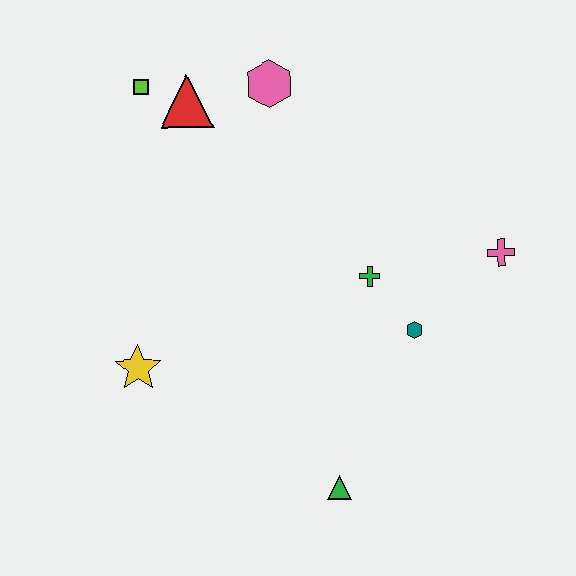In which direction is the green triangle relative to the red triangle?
The green triangle is below the red triangle.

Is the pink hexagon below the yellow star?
No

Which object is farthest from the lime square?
The green triangle is farthest from the lime square.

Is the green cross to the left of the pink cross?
Yes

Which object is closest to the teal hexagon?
The green cross is closest to the teal hexagon.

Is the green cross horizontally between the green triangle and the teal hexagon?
Yes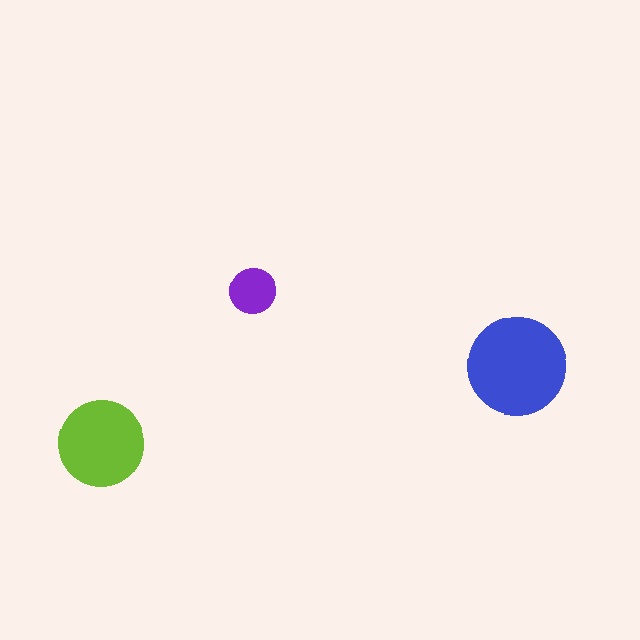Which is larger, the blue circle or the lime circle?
The blue one.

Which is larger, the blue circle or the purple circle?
The blue one.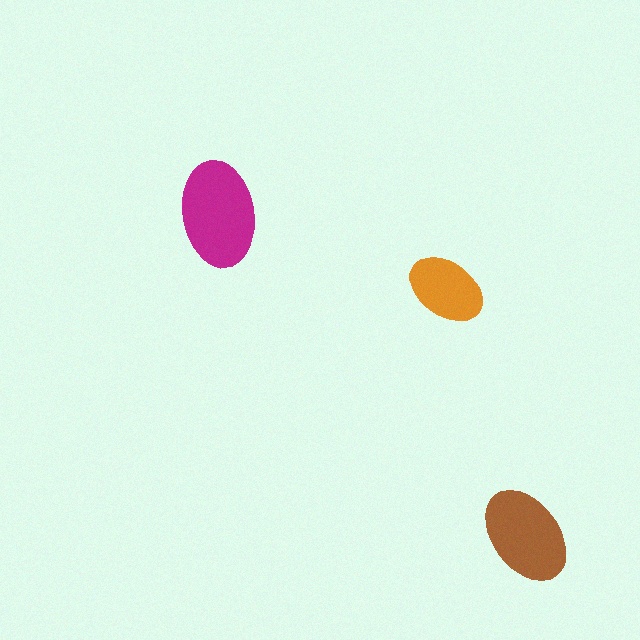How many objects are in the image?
There are 3 objects in the image.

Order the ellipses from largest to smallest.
the magenta one, the brown one, the orange one.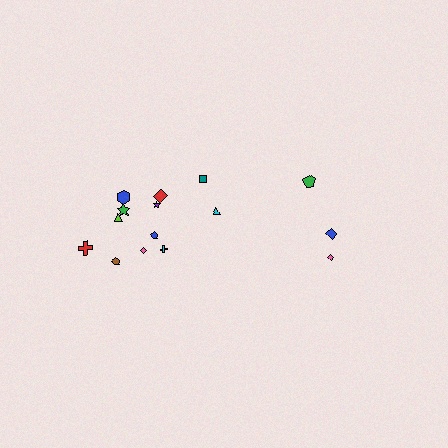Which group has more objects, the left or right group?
The left group.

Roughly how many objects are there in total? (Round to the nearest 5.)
Roughly 15 objects in total.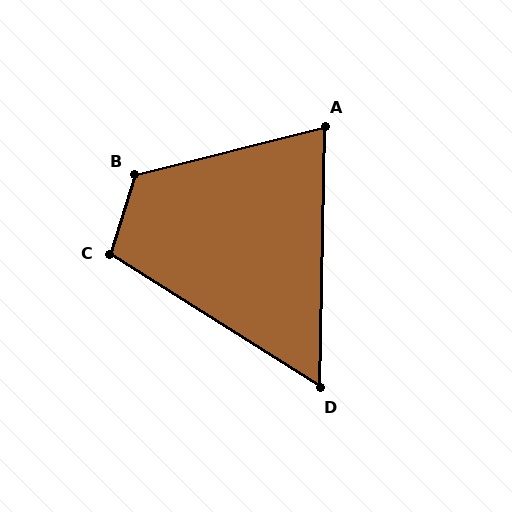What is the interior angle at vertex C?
Approximately 105 degrees (obtuse).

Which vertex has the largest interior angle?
B, at approximately 121 degrees.